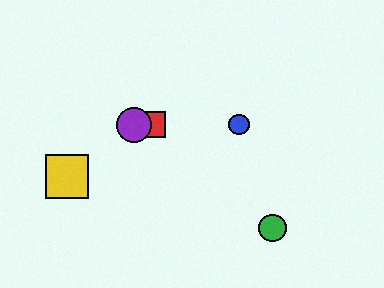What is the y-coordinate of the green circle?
The green circle is at y≈228.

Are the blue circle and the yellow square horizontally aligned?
No, the blue circle is at y≈125 and the yellow square is at y≈177.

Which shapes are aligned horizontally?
The red square, the blue circle, the purple circle are aligned horizontally.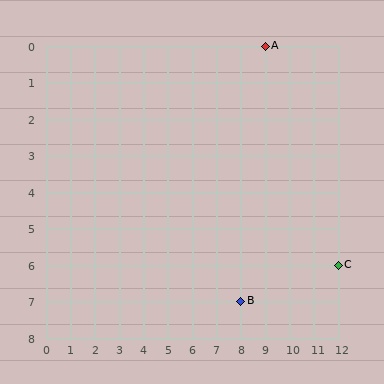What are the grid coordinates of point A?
Point A is at grid coordinates (9, 0).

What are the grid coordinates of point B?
Point B is at grid coordinates (8, 7).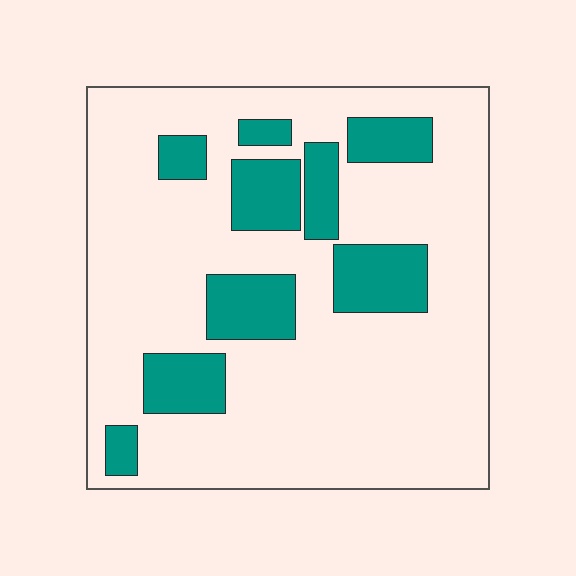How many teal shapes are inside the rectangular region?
9.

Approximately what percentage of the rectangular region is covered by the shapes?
Approximately 20%.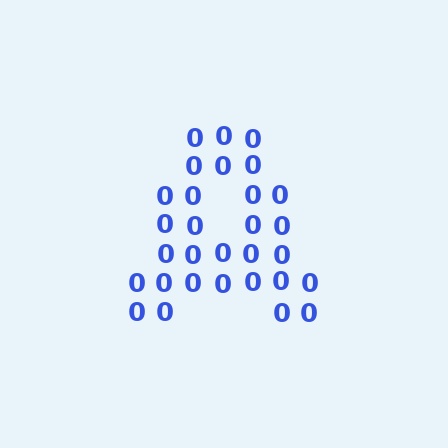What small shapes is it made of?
It is made of small digit 0's.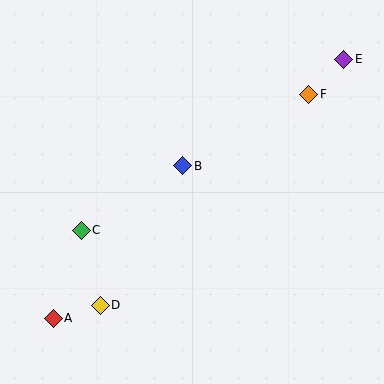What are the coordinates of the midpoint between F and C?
The midpoint between F and C is at (195, 162).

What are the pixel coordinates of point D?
Point D is at (100, 305).